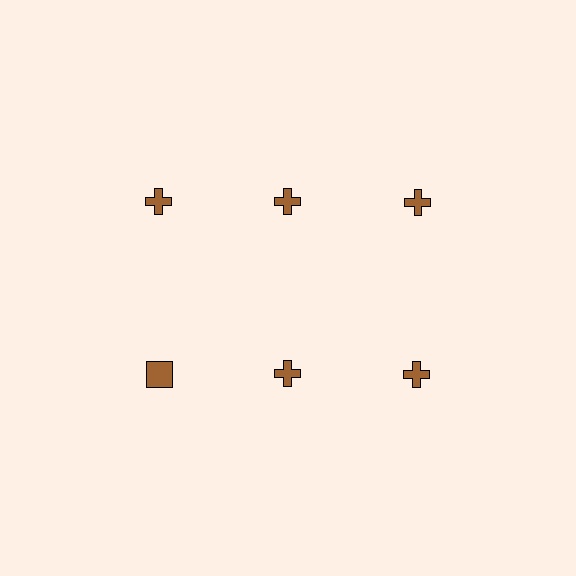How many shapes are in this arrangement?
There are 6 shapes arranged in a grid pattern.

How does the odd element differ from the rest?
It has a different shape: square instead of cross.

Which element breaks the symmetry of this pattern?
The brown square in the second row, leftmost column breaks the symmetry. All other shapes are brown crosses.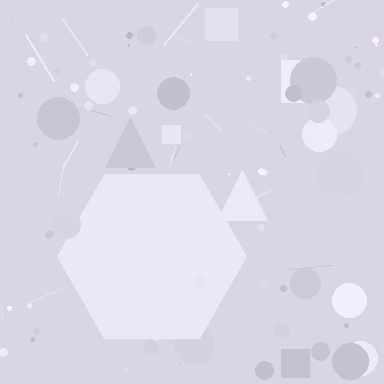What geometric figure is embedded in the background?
A hexagon is embedded in the background.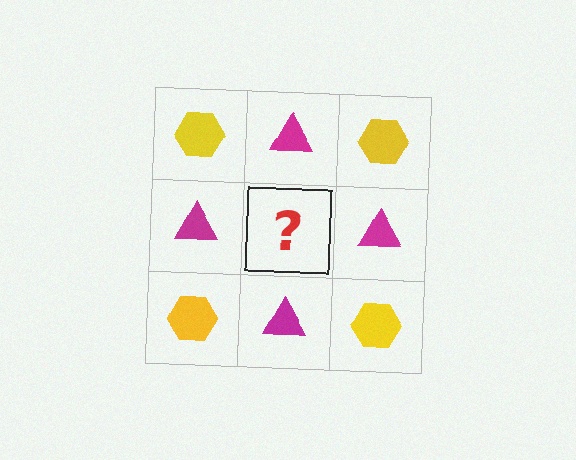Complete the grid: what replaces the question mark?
The question mark should be replaced with a yellow hexagon.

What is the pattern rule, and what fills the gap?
The rule is that it alternates yellow hexagon and magenta triangle in a checkerboard pattern. The gap should be filled with a yellow hexagon.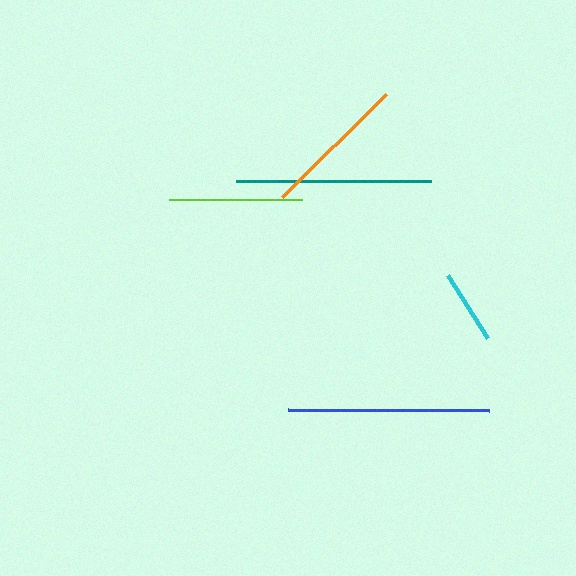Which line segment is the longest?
The blue line is the longest at approximately 201 pixels.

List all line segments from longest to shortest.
From longest to shortest: blue, teal, orange, lime, cyan.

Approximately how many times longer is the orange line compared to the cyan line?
The orange line is approximately 1.9 times the length of the cyan line.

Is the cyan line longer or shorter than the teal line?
The teal line is longer than the cyan line.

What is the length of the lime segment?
The lime segment is approximately 132 pixels long.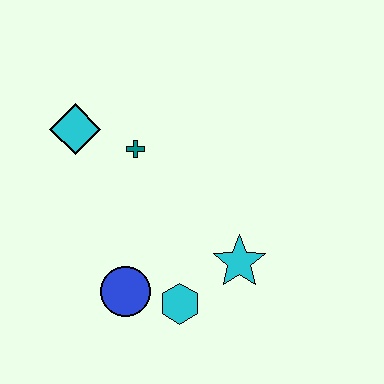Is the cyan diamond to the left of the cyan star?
Yes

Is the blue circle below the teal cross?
Yes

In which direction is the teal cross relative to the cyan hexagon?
The teal cross is above the cyan hexagon.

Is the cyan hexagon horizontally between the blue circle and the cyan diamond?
No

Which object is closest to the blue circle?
The cyan hexagon is closest to the blue circle.